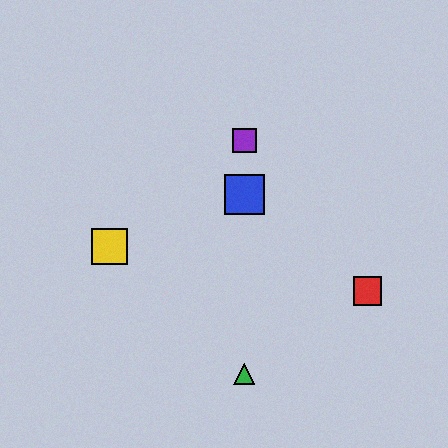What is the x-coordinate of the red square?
The red square is at x≈368.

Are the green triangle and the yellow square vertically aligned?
No, the green triangle is at x≈244 and the yellow square is at x≈110.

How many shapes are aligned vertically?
3 shapes (the blue square, the green triangle, the purple square) are aligned vertically.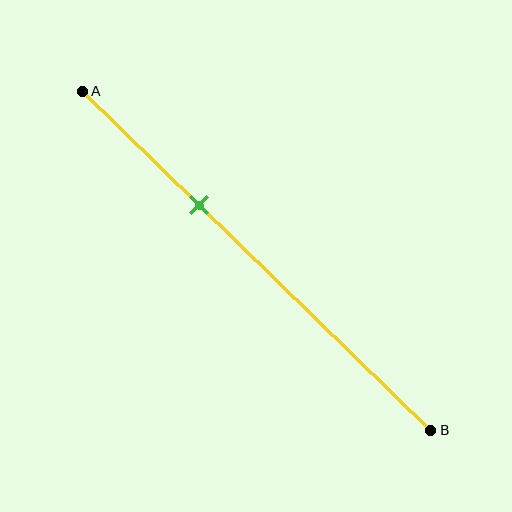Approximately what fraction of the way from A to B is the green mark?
The green mark is approximately 35% of the way from A to B.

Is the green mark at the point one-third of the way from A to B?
Yes, the mark is approximately at the one-third point.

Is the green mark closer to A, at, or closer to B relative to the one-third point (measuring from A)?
The green mark is approximately at the one-third point of segment AB.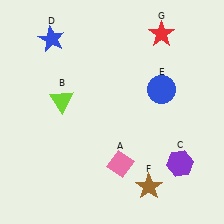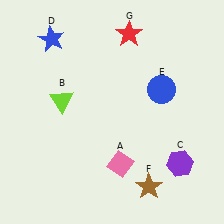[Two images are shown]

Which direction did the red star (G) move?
The red star (G) moved left.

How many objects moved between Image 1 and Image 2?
1 object moved between the two images.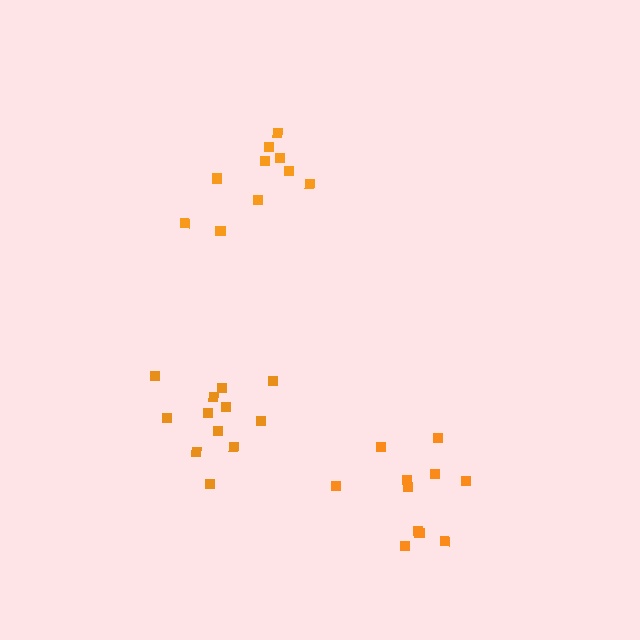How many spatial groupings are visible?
There are 3 spatial groupings.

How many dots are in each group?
Group 1: 10 dots, Group 2: 12 dots, Group 3: 11 dots (33 total).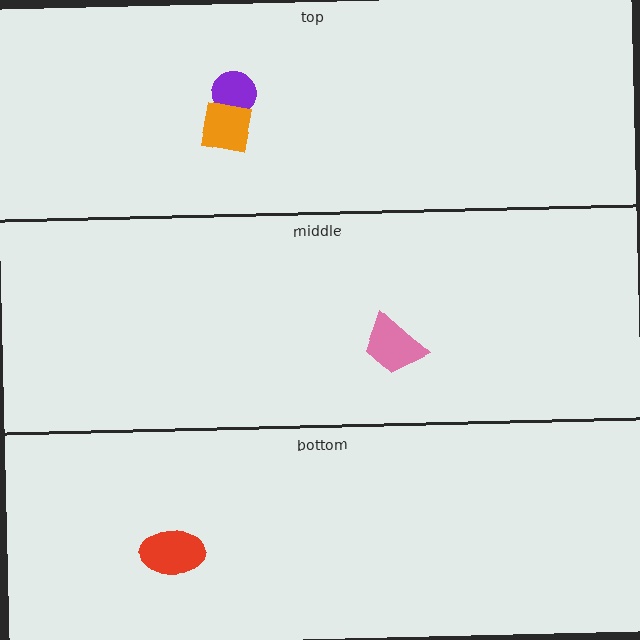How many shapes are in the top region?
2.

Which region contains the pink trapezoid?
The middle region.